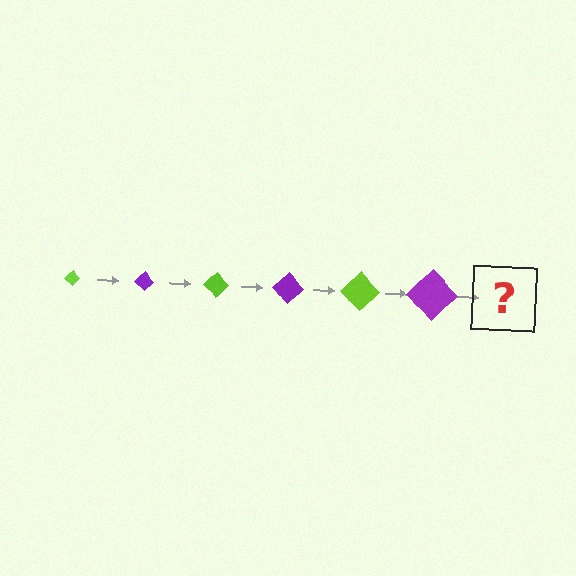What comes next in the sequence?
The next element should be a lime diamond, larger than the previous one.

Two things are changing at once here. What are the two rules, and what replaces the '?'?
The two rules are that the diamond grows larger each step and the color cycles through lime and purple. The '?' should be a lime diamond, larger than the previous one.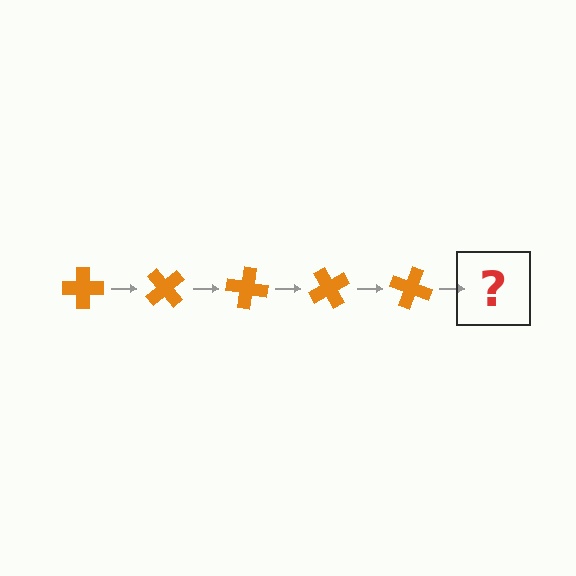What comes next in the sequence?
The next element should be an orange cross rotated 250 degrees.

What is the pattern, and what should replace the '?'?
The pattern is that the cross rotates 50 degrees each step. The '?' should be an orange cross rotated 250 degrees.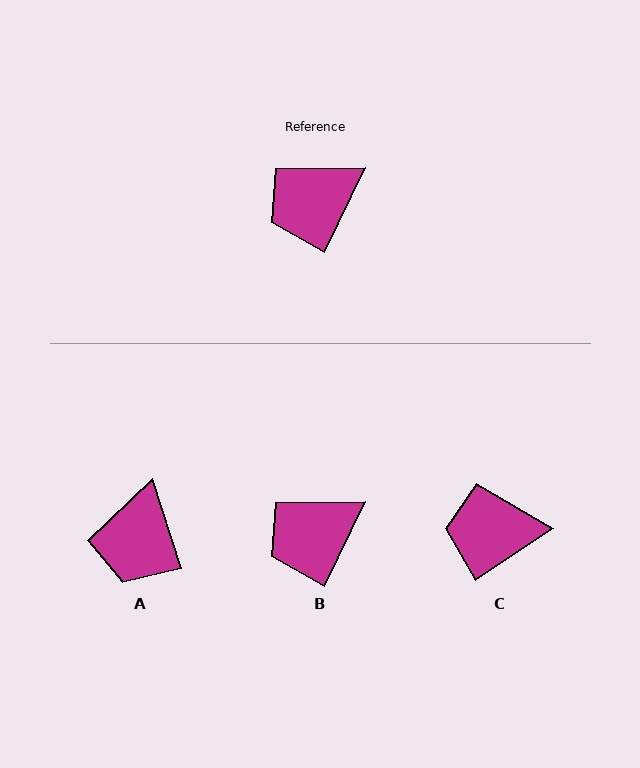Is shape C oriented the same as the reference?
No, it is off by about 31 degrees.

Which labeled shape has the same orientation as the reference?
B.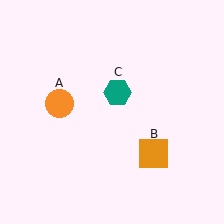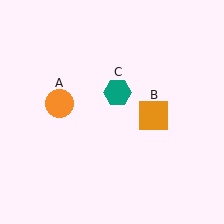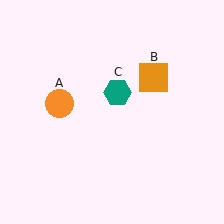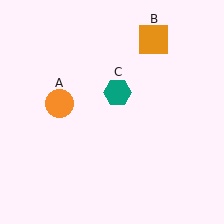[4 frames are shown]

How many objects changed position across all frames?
1 object changed position: orange square (object B).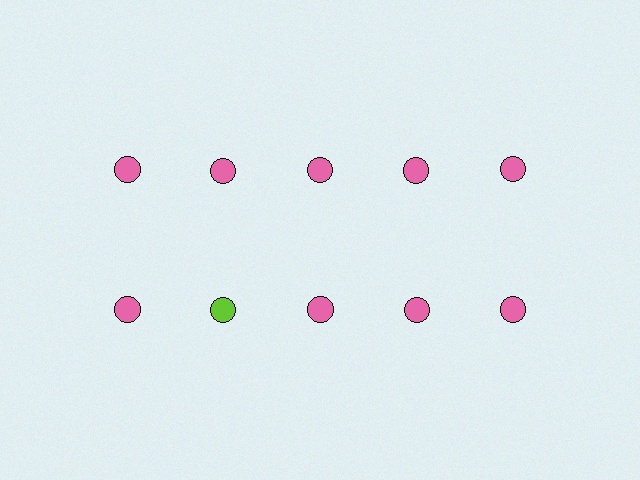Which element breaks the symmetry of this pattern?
The lime circle in the second row, second from left column breaks the symmetry. All other shapes are pink circles.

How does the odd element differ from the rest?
It has a different color: lime instead of pink.